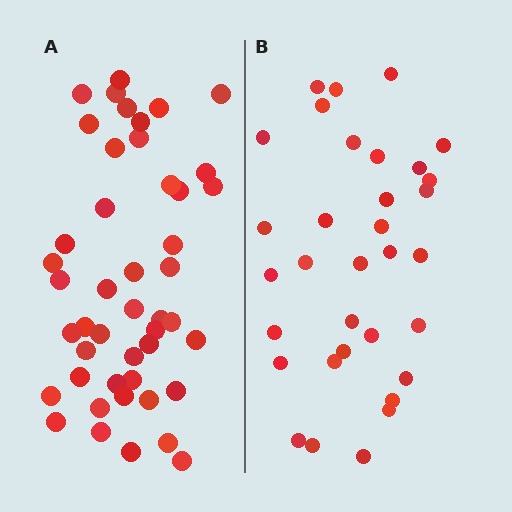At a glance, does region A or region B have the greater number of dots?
Region A (the left region) has more dots.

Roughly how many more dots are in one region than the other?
Region A has approximately 15 more dots than region B.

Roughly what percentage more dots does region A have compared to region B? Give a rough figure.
About 40% more.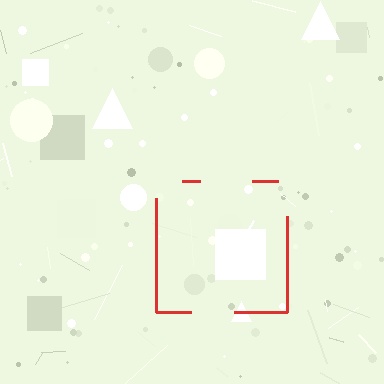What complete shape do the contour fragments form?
The contour fragments form a square.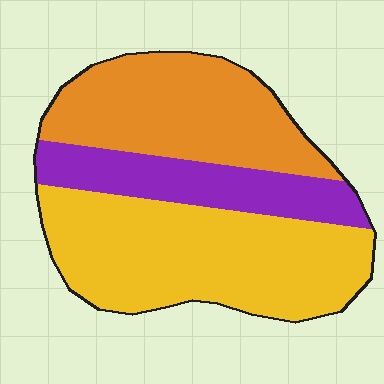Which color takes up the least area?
Purple, at roughly 20%.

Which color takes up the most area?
Yellow, at roughly 45%.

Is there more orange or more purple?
Orange.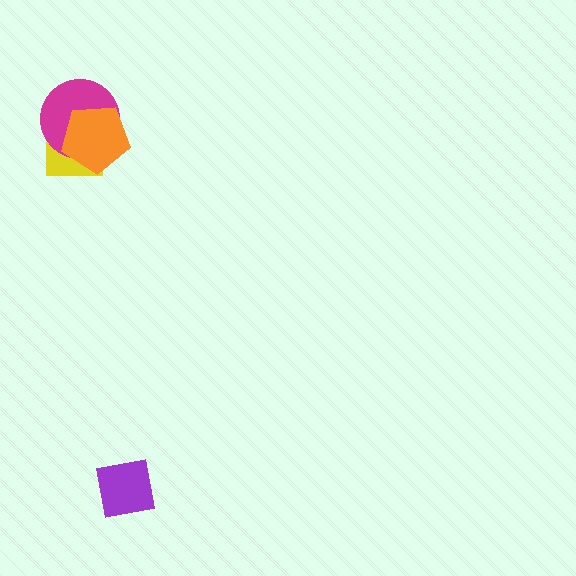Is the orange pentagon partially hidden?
No, no other shape covers it.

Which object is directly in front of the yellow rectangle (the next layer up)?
The magenta circle is directly in front of the yellow rectangle.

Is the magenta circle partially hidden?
Yes, it is partially covered by another shape.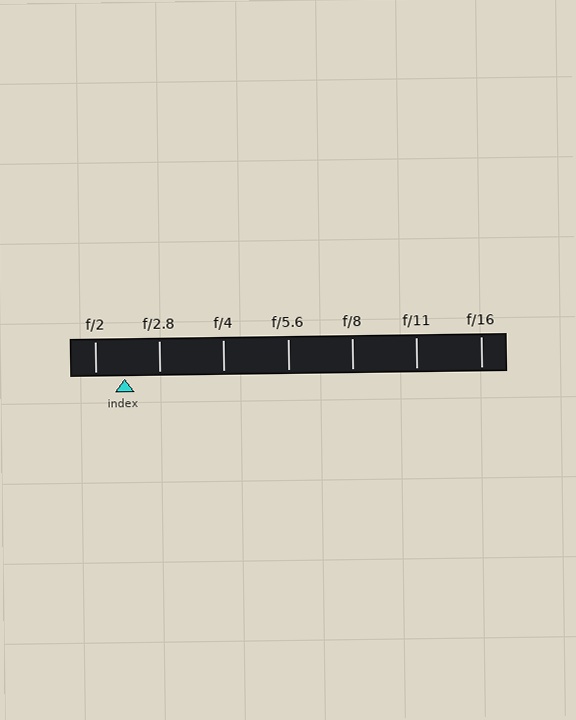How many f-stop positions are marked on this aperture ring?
There are 7 f-stop positions marked.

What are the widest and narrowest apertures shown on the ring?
The widest aperture shown is f/2 and the narrowest is f/16.